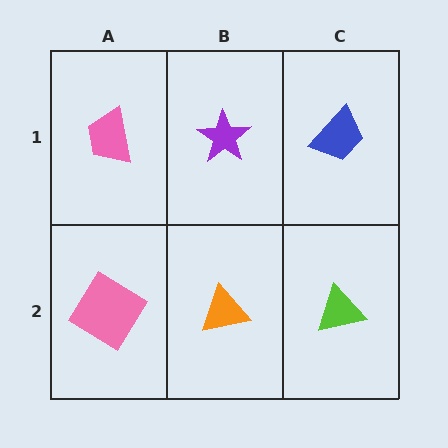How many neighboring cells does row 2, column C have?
2.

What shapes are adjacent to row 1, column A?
A pink diamond (row 2, column A), a purple star (row 1, column B).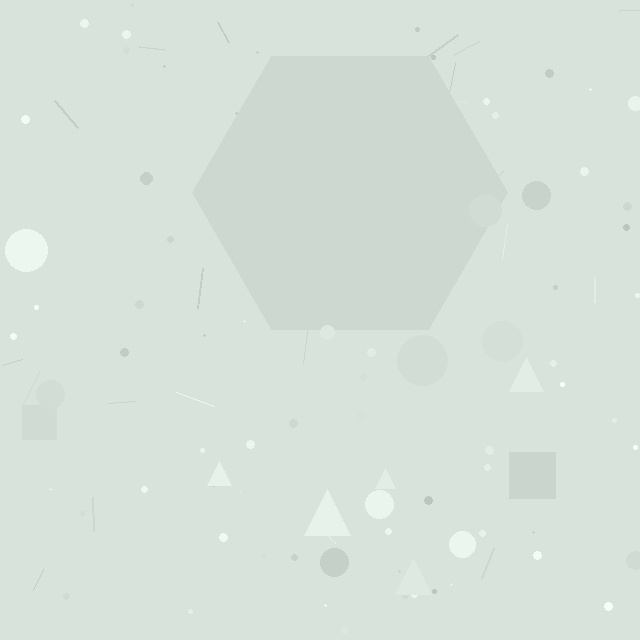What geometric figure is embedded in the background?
A hexagon is embedded in the background.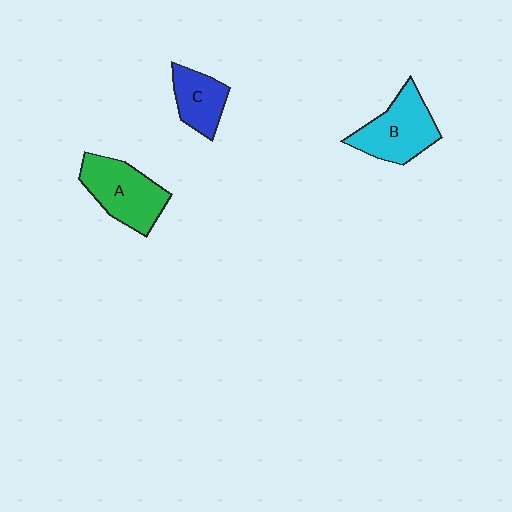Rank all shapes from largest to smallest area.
From largest to smallest: A (green), B (cyan), C (blue).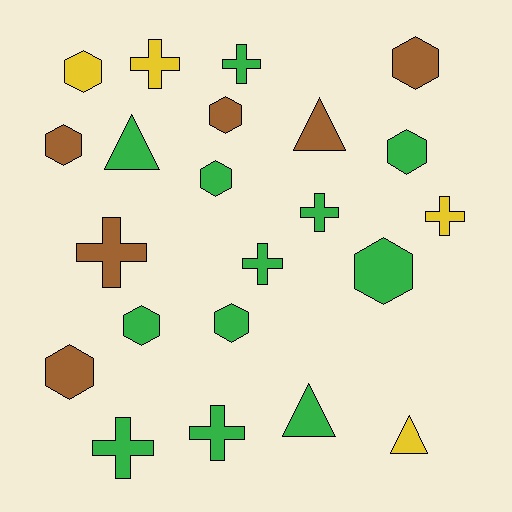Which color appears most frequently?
Green, with 12 objects.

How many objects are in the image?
There are 22 objects.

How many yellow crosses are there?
There are 2 yellow crosses.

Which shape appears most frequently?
Hexagon, with 10 objects.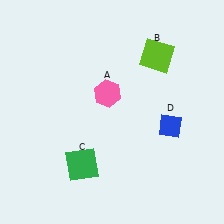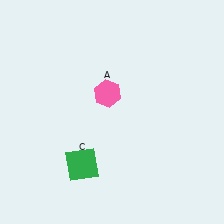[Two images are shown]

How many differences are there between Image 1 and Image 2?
There are 2 differences between the two images.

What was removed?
The blue diamond (D), the lime square (B) were removed in Image 2.